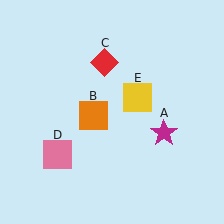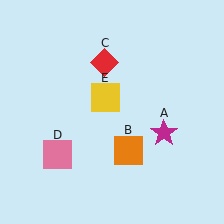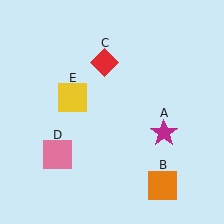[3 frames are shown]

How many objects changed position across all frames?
2 objects changed position: orange square (object B), yellow square (object E).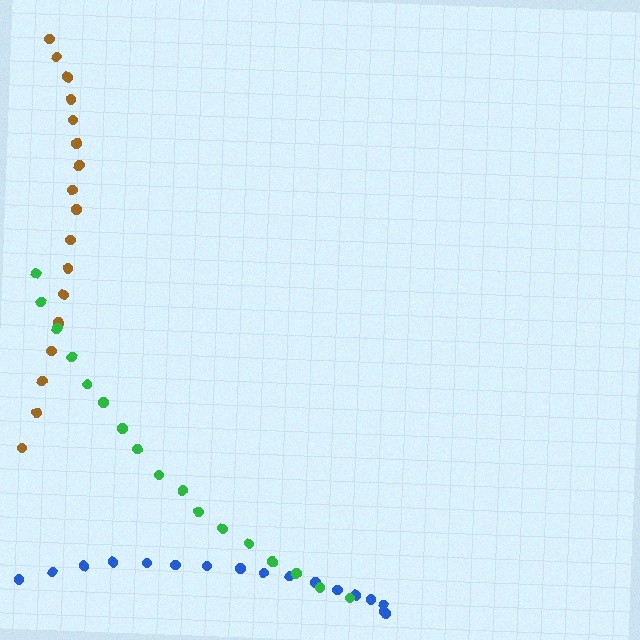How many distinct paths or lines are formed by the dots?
There are 3 distinct paths.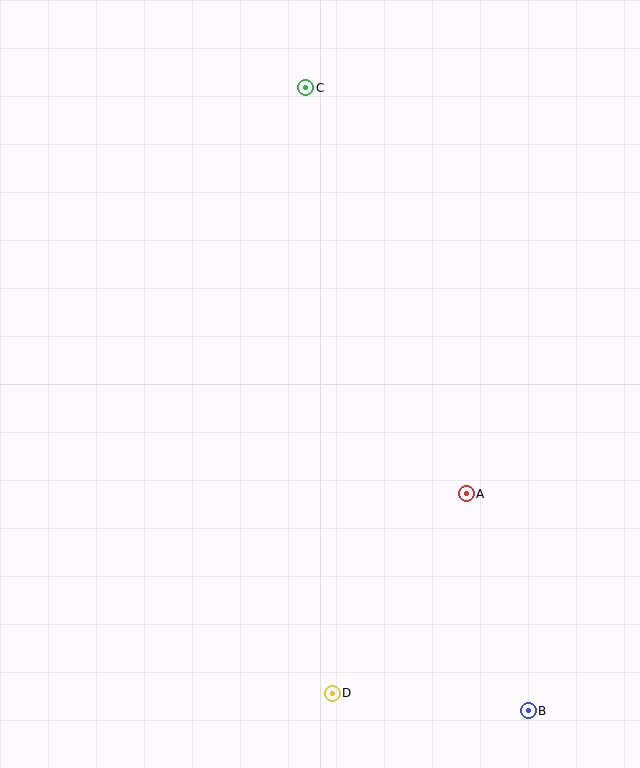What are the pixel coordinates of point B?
Point B is at (528, 711).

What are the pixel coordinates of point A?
Point A is at (466, 494).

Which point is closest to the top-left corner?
Point C is closest to the top-left corner.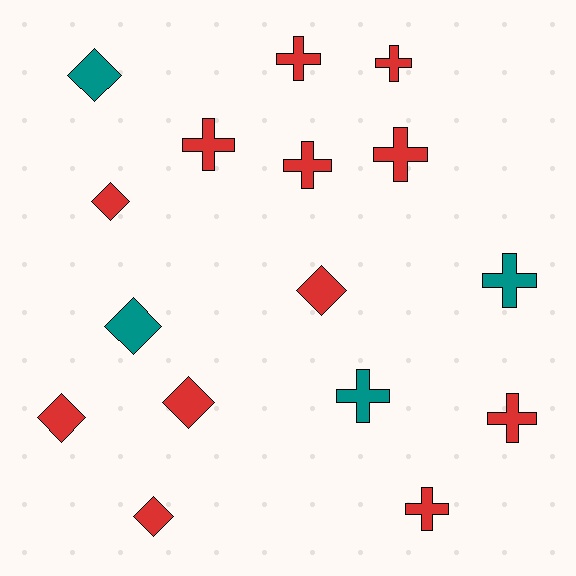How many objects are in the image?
There are 16 objects.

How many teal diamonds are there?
There are 2 teal diamonds.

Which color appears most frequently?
Red, with 12 objects.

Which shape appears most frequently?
Cross, with 9 objects.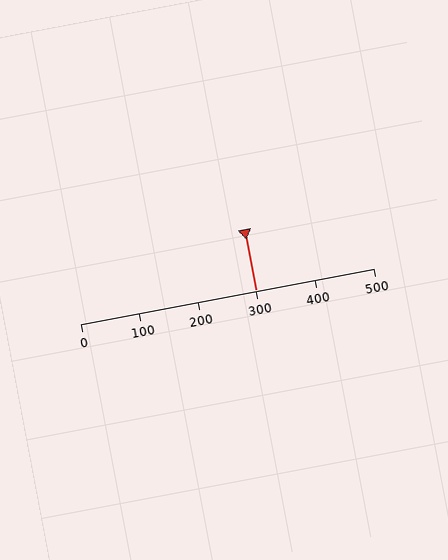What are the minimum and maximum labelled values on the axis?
The axis runs from 0 to 500.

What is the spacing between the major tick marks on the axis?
The major ticks are spaced 100 apart.